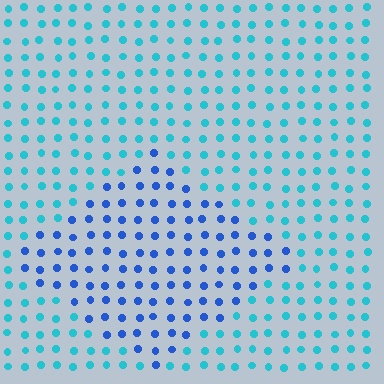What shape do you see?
I see a diamond.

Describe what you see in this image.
The image is filled with small cyan elements in a uniform arrangement. A diamond-shaped region is visible where the elements are tinted to a slightly different hue, forming a subtle color boundary.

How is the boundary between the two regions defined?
The boundary is defined purely by a slight shift in hue (about 37 degrees). Spacing, size, and orientation are identical on both sides.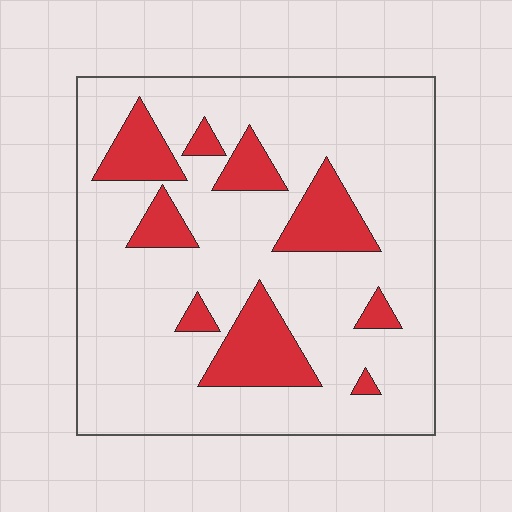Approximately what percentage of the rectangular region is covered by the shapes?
Approximately 20%.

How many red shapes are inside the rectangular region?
9.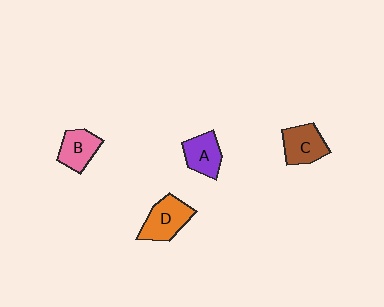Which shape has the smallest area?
Shape B (pink).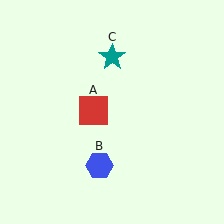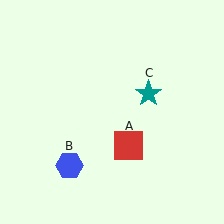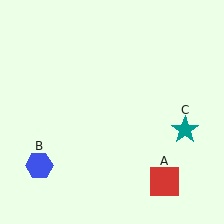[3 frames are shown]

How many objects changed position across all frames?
3 objects changed position: red square (object A), blue hexagon (object B), teal star (object C).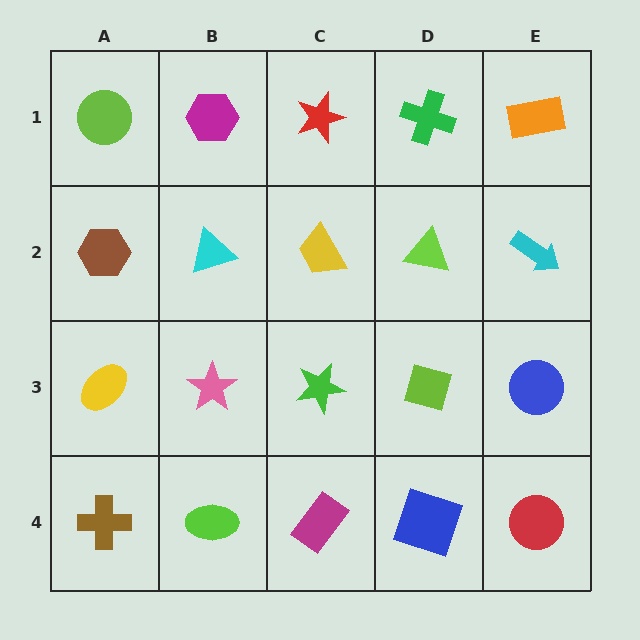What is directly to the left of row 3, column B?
A yellow ellipse.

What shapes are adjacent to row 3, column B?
A cyan triangle (row 2, column B), a lime ellipse (row 4, column B), a yellow ellipse (row 3, column A), a green star (row 3, column C).